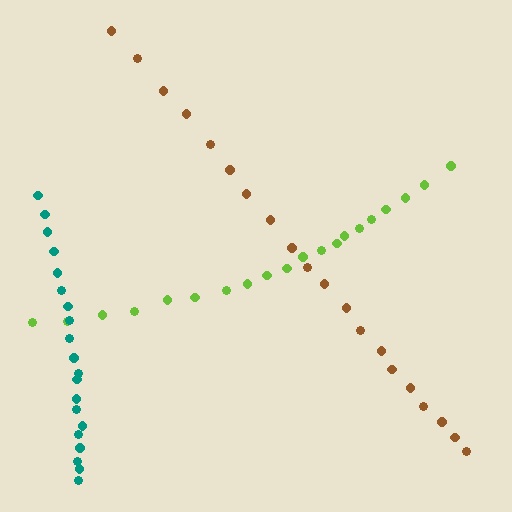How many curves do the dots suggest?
There are 3 distinct paths.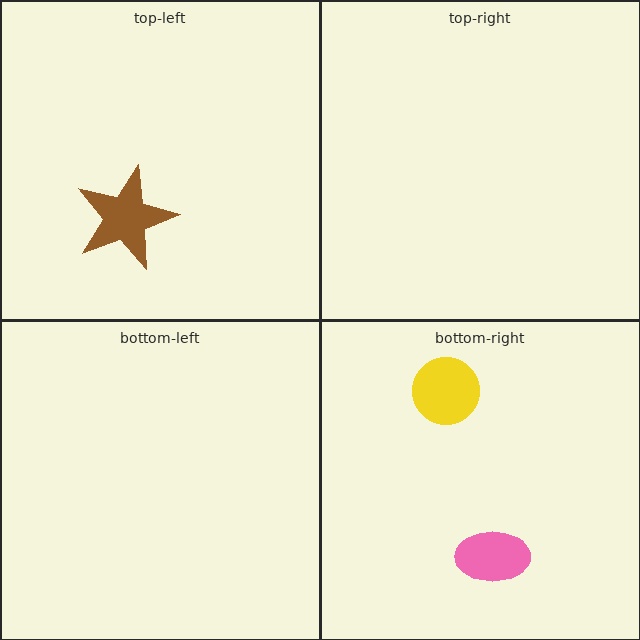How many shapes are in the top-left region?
1.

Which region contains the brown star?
The top-left region.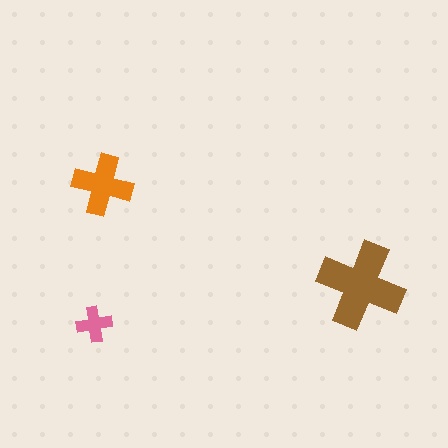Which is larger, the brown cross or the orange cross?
The brown one.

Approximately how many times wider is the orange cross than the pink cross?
About 1.5 times wider.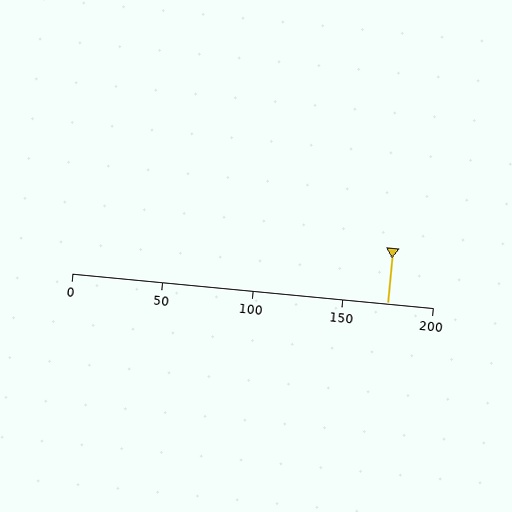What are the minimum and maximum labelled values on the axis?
The axis runs from 0 to 200.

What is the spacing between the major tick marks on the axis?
The major ticks are spaced 50 apart.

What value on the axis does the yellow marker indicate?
The marker indicates approximately 175.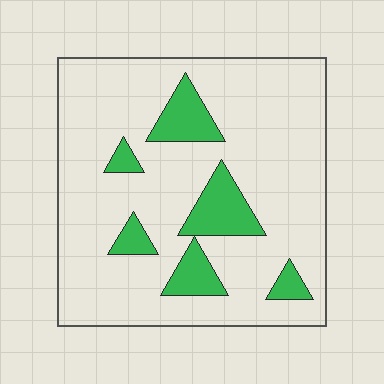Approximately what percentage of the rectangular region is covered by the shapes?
Approximately 15%.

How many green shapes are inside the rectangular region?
6.